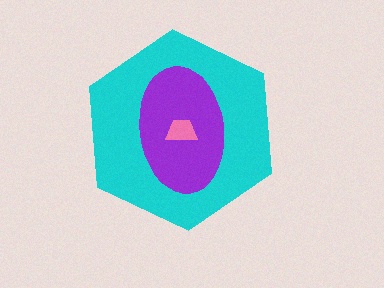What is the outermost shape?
The cyan hexagon.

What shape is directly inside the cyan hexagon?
The purple ellipse.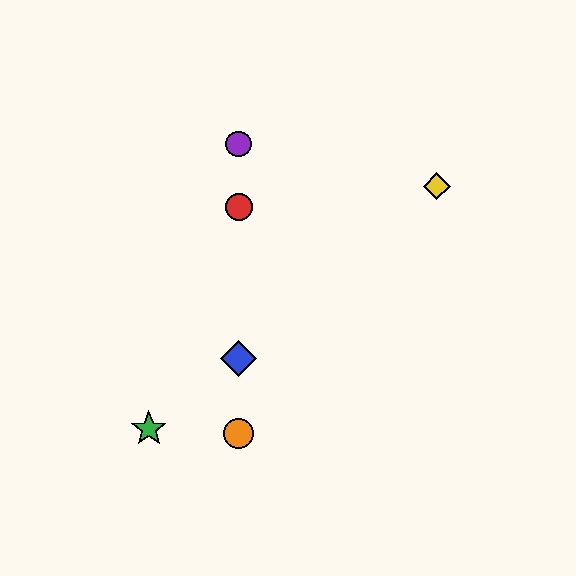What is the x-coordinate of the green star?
The green star is at x≈149.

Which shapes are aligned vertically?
The red circle, the blue diamond, the purple circle, the orange circle are aligned vertically.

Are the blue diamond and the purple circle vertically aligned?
Yes, both are at x≈239.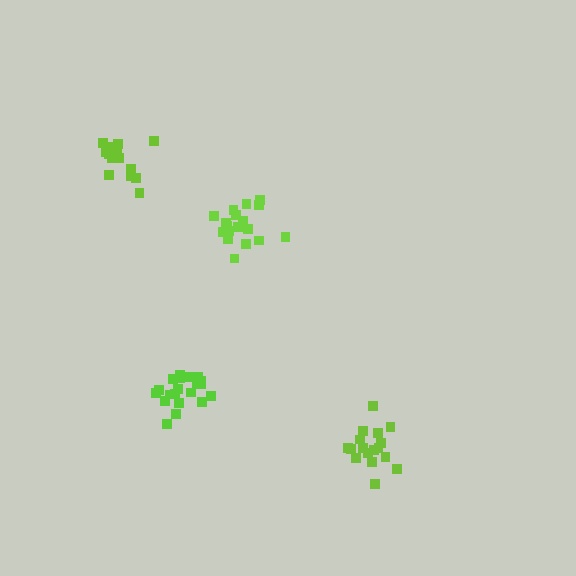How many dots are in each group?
Group 1: 20 dots, Group 2: 16 dots, Group 3: 17 dots, Group 4: 19 dots (72 total).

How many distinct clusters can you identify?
There are 4 distinct clusters.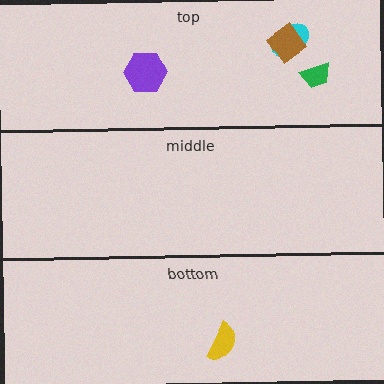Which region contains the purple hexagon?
The top region.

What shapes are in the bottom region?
The yellow semicircle.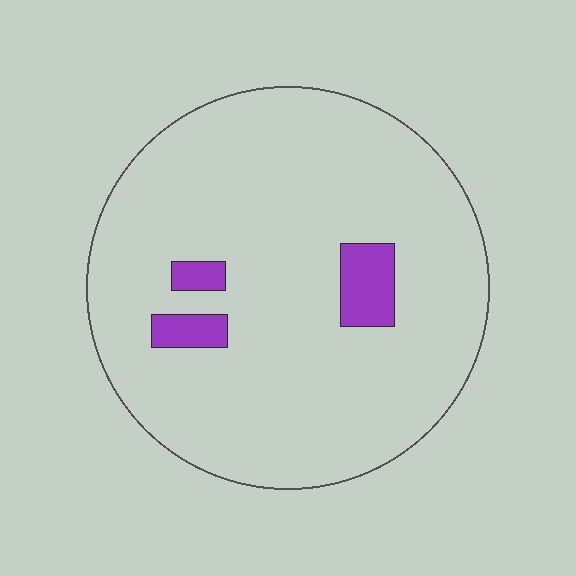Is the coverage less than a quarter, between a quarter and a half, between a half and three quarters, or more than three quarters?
Less than a quarter.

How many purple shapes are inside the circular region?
3.